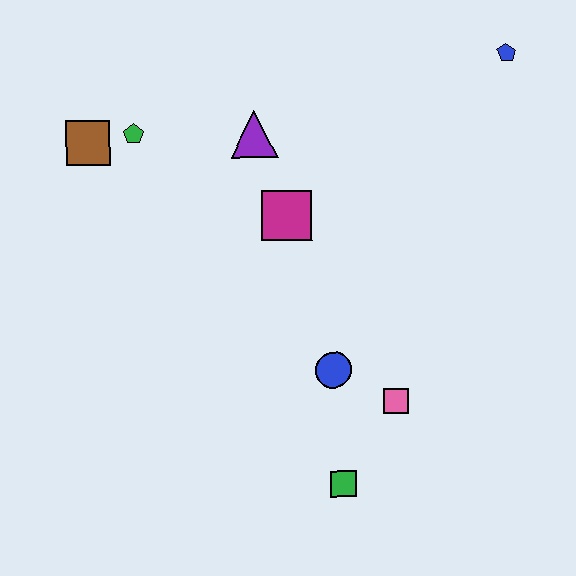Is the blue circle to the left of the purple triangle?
No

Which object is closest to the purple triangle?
The magenta square is closest to the purple triangle.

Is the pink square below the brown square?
Yes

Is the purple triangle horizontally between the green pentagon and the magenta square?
Yes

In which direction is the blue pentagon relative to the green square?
The blue pentagon is above the green square.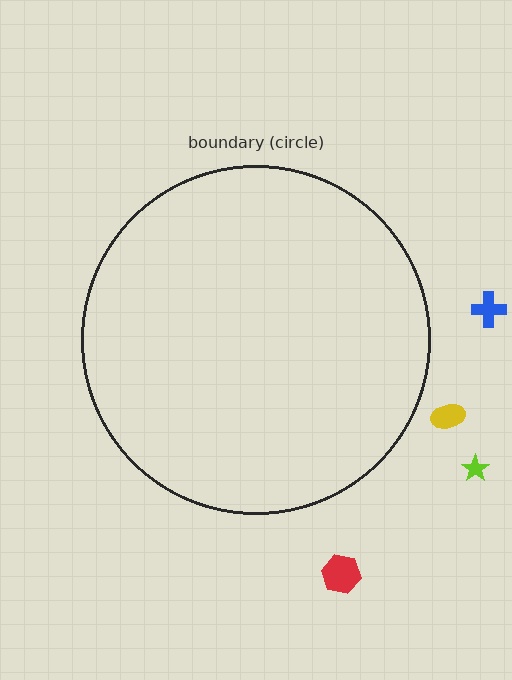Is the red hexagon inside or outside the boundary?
Outside.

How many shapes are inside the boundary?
0 inside, 4 outside.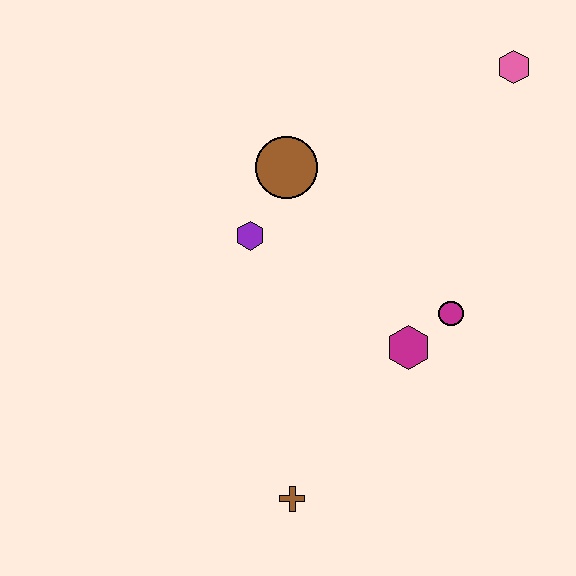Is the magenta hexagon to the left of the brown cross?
No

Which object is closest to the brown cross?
The magenta hexagon is closest to the brown cross.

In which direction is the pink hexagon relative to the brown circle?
The pink hexagon is to the right of the brown circle.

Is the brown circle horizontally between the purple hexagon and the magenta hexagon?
Yes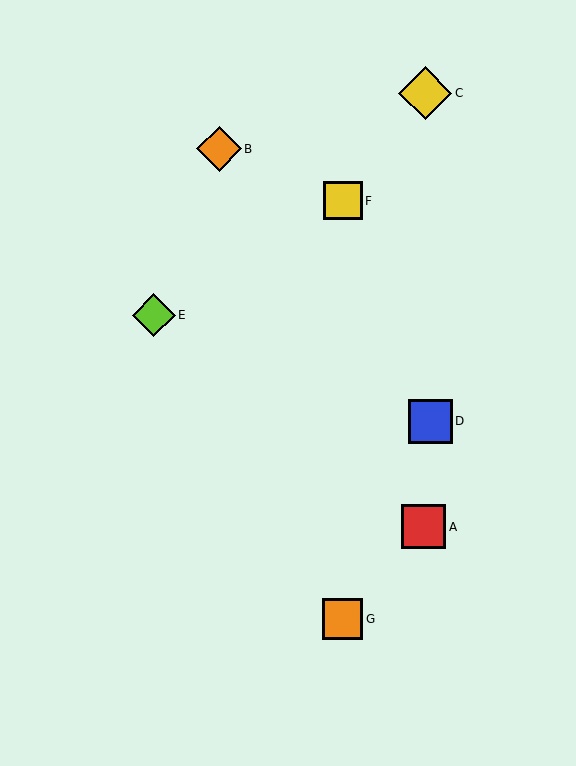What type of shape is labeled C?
Shape C is a yellow diamond.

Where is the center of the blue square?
The center of the blue square is at (430, 421).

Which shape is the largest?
The yellow diamond (labeled C) is the largest.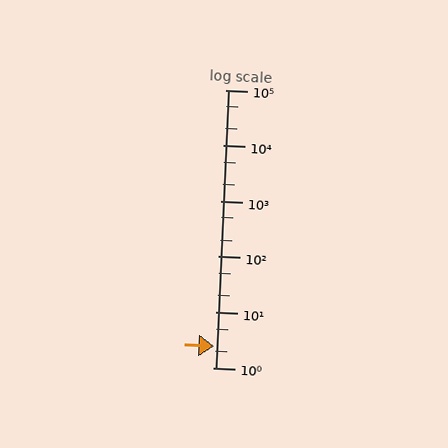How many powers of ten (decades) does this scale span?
The scale spans 5 decades, from 1 to 100000.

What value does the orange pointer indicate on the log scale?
The pointer indicates approximately 2.4.